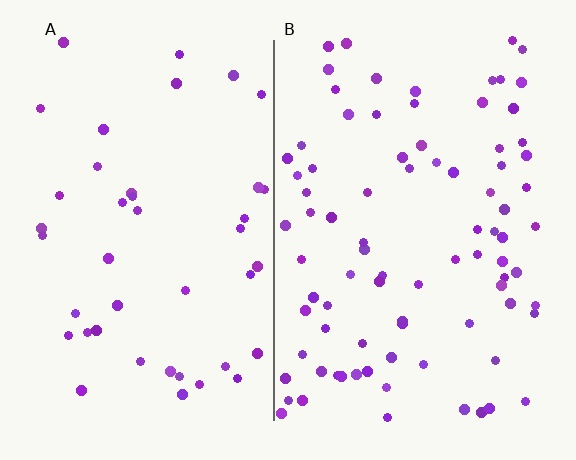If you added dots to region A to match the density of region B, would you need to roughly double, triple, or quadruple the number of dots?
Approximately double.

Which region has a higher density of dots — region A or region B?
B (the right).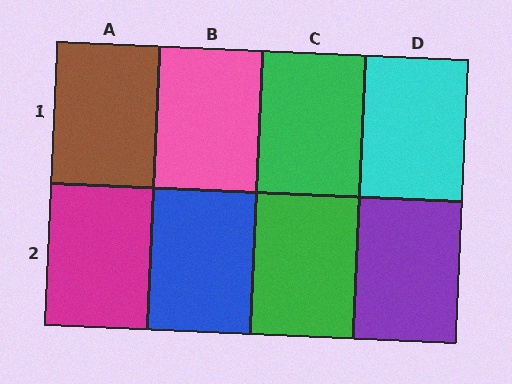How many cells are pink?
1 cell is pink.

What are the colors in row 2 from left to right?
Magenta, blue, green, purple.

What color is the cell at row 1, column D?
Cyan.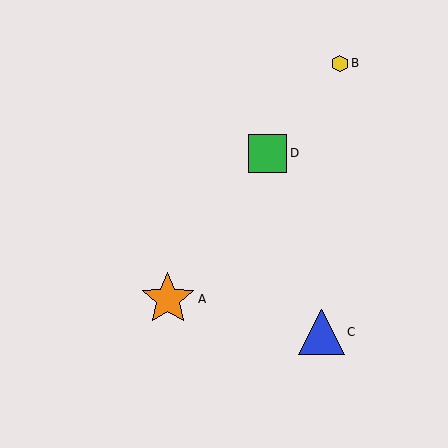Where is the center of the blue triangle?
The center of the blue triangle is at (321, 332).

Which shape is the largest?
The orange star (labeled A) is the largest.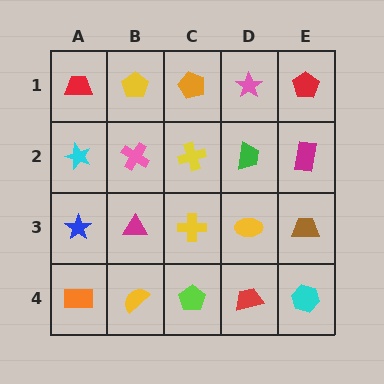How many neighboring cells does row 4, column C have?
3.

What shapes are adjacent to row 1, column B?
A pink cross (row 2, column B), a red trapezoid (row 1, column A), an orange pentagon (row 1, column C).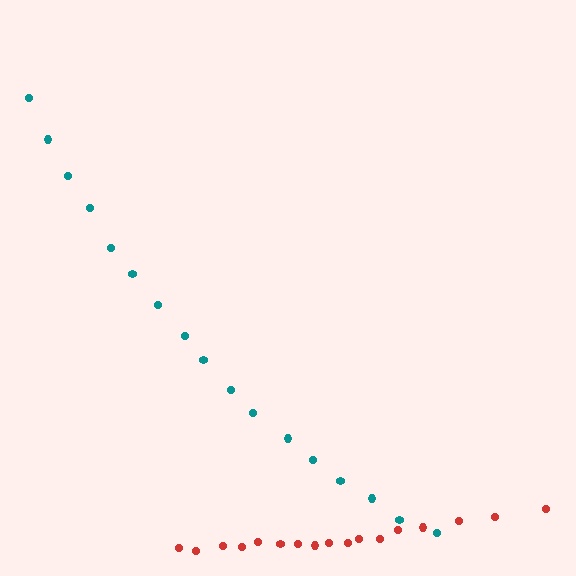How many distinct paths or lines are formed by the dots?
There are 2 distinct paths.